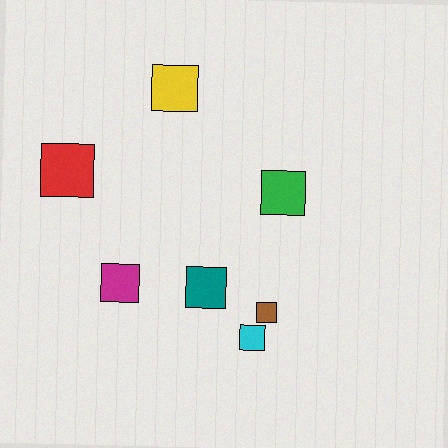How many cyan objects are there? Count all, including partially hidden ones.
There is 1 cyan object.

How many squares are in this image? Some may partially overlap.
There are 7 squares.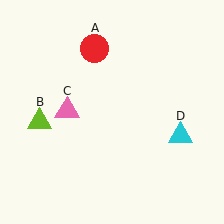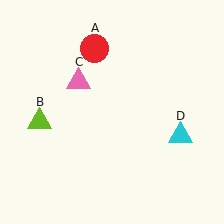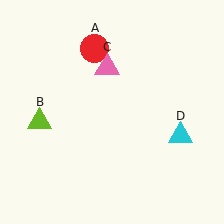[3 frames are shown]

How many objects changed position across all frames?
1 object changed position: pink triangle (object C).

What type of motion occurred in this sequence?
The pink triangle (object C) rotated clockwise around the center of the scene.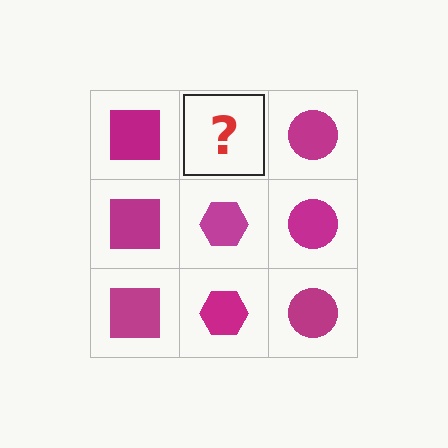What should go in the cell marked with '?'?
The missing cell should contain a magenta hexagon.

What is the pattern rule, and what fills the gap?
The rule is that each column has a consistent shape. The gap should be filled with a magenta hexagon.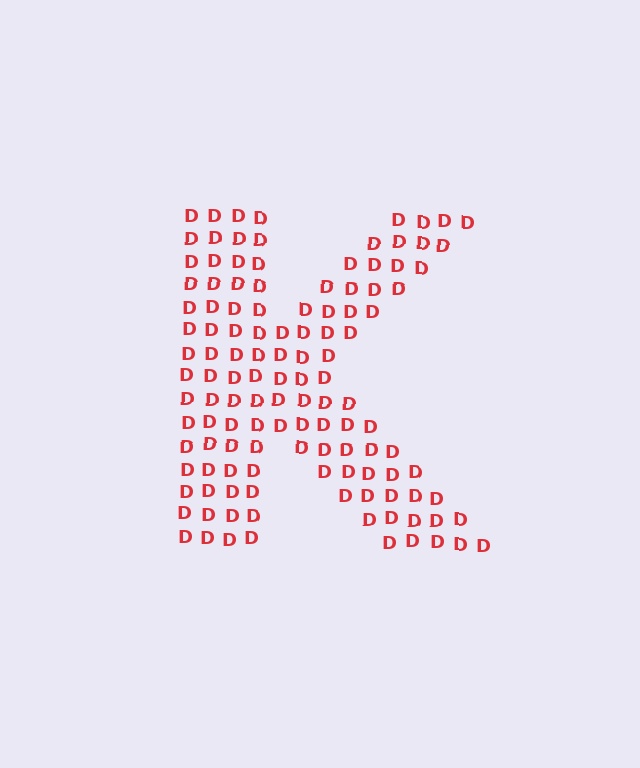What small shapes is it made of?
It is made of small letter D's.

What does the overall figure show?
The overall figure shows the letter K.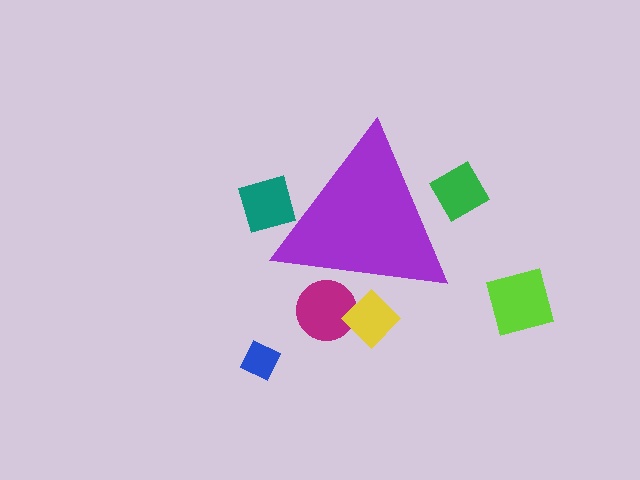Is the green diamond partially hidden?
Yes, the green diamond is partially hidden behind the purple triangle.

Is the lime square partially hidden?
No, the lime square is fully visible.